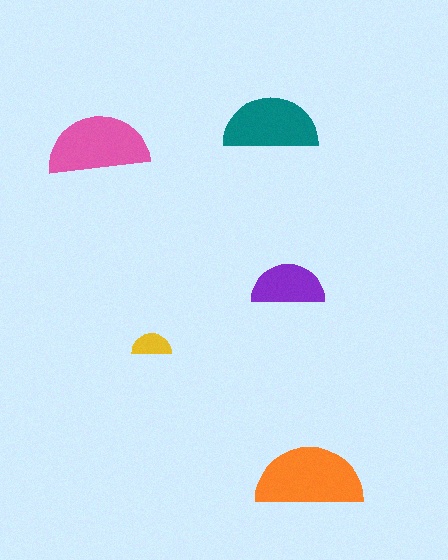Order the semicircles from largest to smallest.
the orange one, the pink one, the teal one, the purple one, the yellow one.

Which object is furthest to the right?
The orange semicircle is rightmost.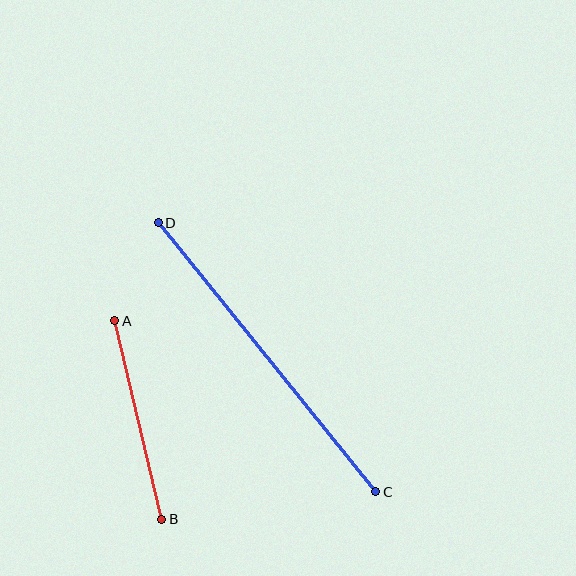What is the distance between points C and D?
The distance is approximately 346 pixels.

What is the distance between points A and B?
The distance is approximately 204 pixels.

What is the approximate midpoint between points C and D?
The midpoint is at approximately (267, 357) pixels.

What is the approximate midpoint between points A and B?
The midpoint is at approximately (138, 420) pixels.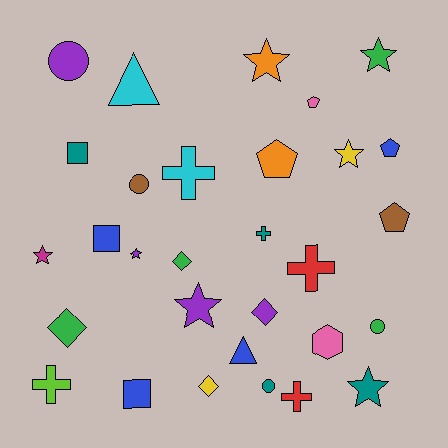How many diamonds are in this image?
There are 4 diamonds.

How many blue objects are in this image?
There are 4 blue objects.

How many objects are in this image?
There are 30 objects.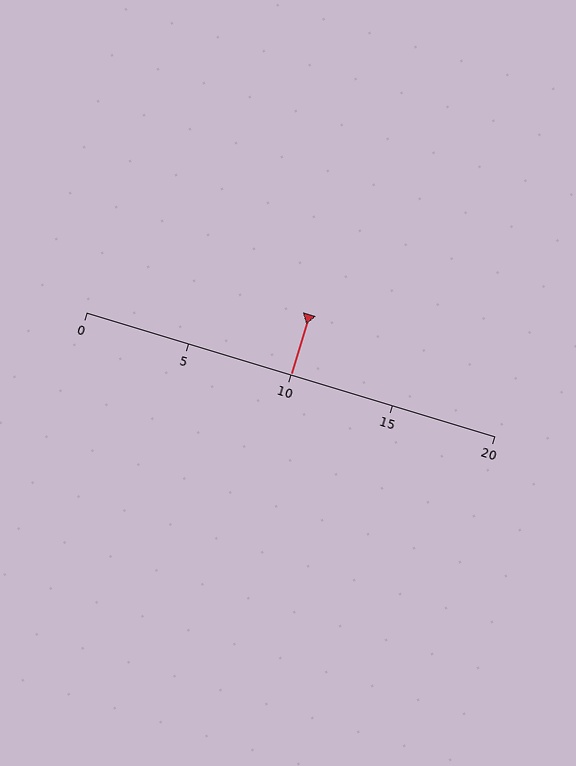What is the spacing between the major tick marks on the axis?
The major ticks are spaced 5 apart.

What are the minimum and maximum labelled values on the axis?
The axis runs from 0 to 20.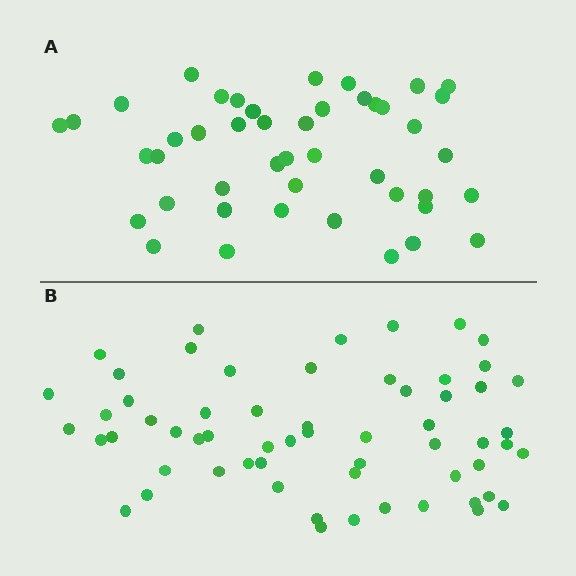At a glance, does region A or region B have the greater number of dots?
Region B (the bottom region) has more dots.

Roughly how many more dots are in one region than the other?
Region B has approximately 15 more dots than region A.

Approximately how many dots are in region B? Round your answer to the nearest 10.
About 60 dots.